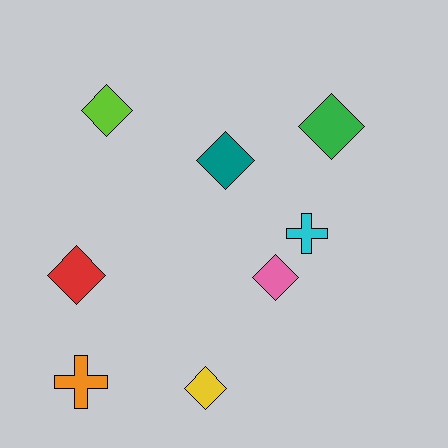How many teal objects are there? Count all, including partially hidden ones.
There is 1 teal object.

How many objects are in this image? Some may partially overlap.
There are 8 objects.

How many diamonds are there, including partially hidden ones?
There are 6 diamonds.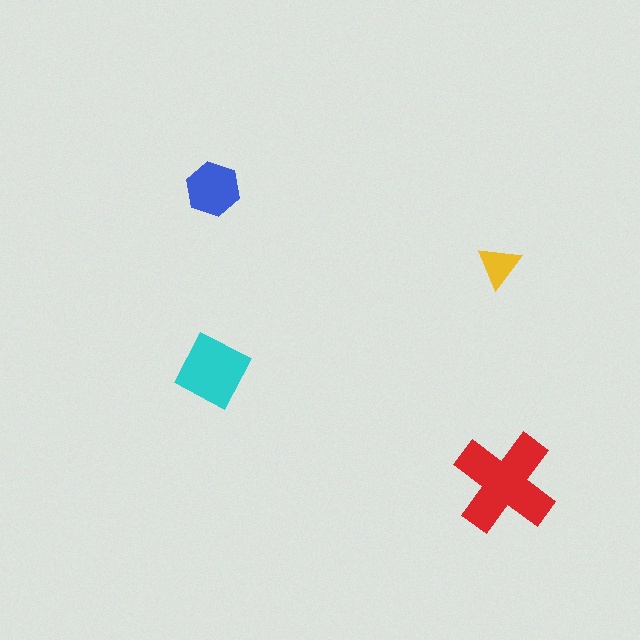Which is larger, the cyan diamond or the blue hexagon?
The cyan diamond.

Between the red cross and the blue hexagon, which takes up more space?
The red cross.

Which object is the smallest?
The yellow triangle.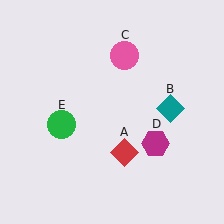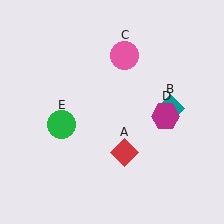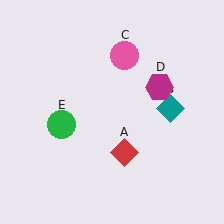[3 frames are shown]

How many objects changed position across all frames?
1 object changed position: magenta hexagon (object D).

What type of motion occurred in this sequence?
The magenta hexagon (object D) rotated counterclockwise around the center of the scene.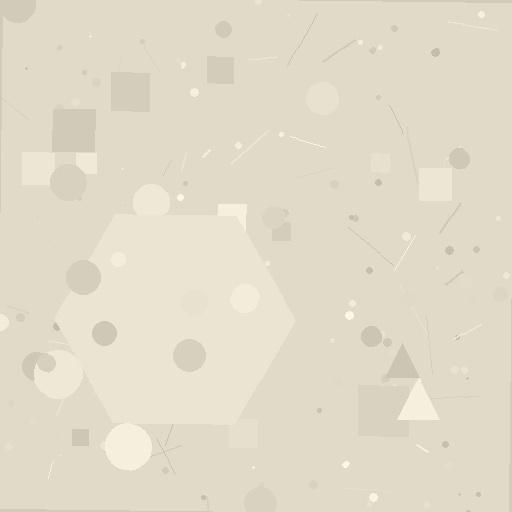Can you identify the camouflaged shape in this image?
The camouflaged shape is a hexagon.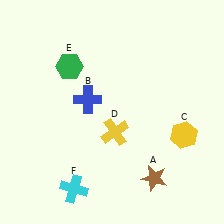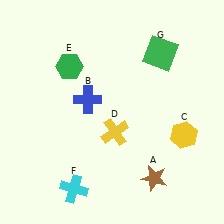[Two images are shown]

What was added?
A green square (G) was added in Image 2.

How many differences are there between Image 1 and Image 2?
There is 1 difference between the two images.